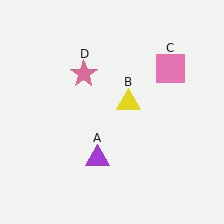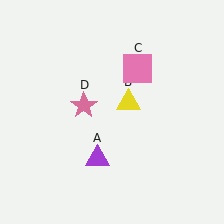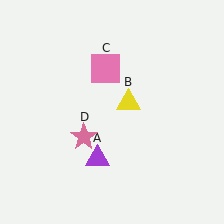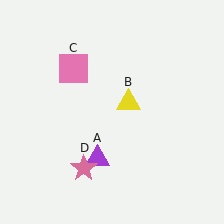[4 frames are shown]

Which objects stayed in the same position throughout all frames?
Purple triangle (object A) and yellow triangle (object B) remained stationary.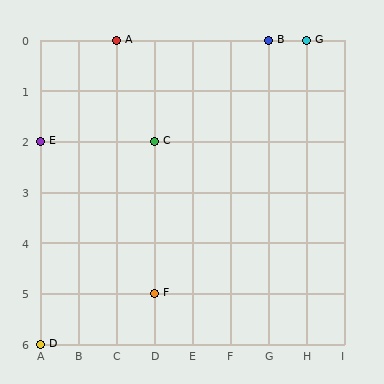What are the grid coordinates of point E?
Point E is at grid coordinates (A, 2).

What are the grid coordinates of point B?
Point B is at grid coordinates (G, 0).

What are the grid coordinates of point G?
Point G is at grid coordinates (H, 0).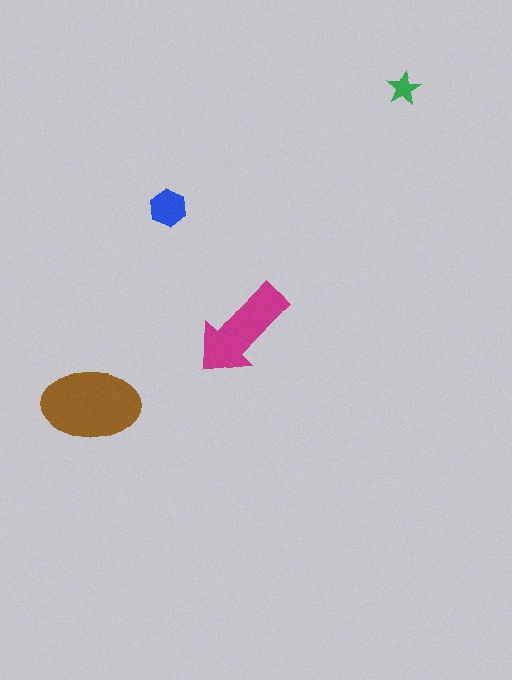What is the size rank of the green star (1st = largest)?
4th.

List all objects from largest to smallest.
The brown ellipse, the magenta arrow, the blue hexagon, the green star.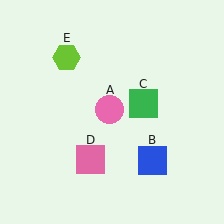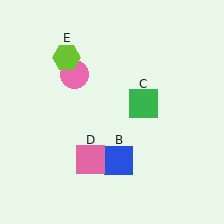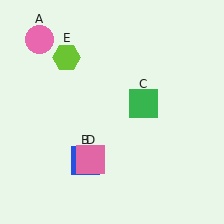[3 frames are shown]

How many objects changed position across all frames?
2 objects changed position: pink circle (object A), blue square (object B).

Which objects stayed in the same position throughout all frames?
Green square (object C) and pink square (object D) and lime hexagon (object E) remained stationary.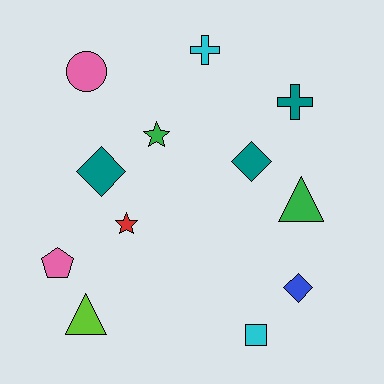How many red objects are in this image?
There is 1 red object.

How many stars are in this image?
There are 2 stars.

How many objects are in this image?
There are 12 objects.